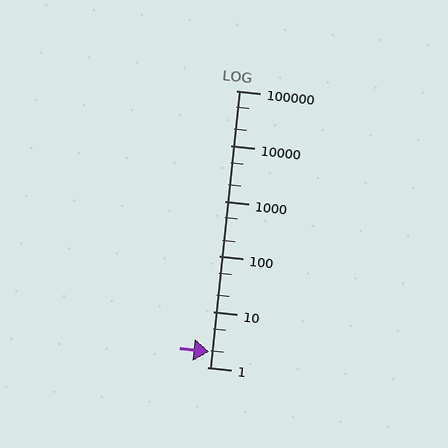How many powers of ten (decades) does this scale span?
The scale spans 5 decades, from 1 to 100000.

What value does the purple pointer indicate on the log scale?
The pointer indicates approximately 1.9.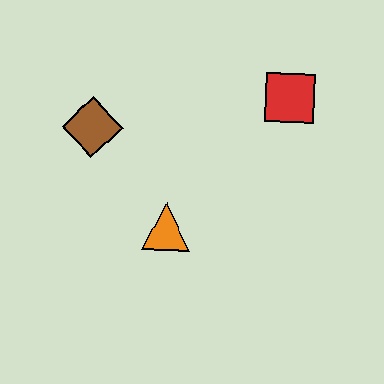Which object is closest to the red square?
The orange triangle is closest to the red square.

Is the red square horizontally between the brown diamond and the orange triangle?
No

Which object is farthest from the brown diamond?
The red square is farthest from the brown diamond.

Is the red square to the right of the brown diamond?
Yes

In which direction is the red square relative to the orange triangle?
The red square is above the orange triangle.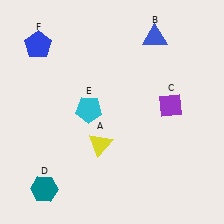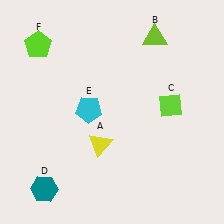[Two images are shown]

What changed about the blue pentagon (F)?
In Image 1, F is blue. In Image 2, it changed to lime.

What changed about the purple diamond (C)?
In Image 1, C is purple. In Image 2, it changed to lime.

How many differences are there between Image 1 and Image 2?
There are 3 differences between the two images.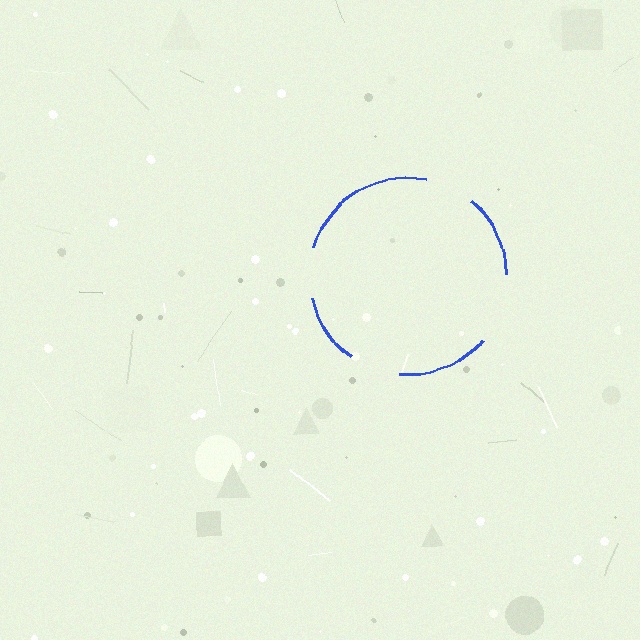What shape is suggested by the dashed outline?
The dashed outline suggests a circle.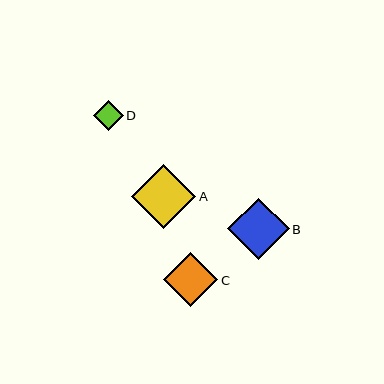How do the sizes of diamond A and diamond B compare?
Diamond A and diamond B are approximately the same size.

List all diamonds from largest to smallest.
From largest to smallest: A, B, C, D.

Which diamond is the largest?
Diamond A is the largest with a size of approximately 64 pixels.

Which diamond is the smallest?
Diamond D is the smallest with a size of approximately 30 pixels.